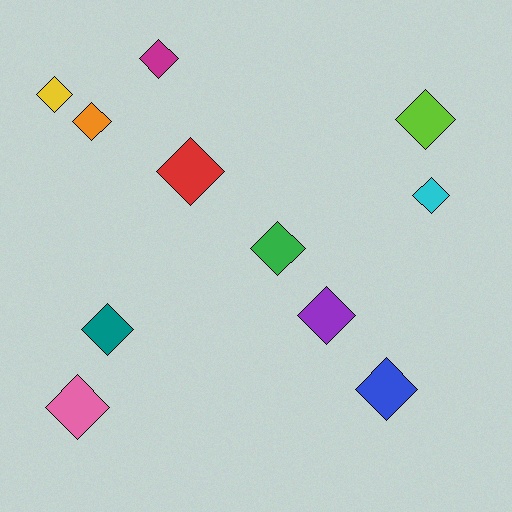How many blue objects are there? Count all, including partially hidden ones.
There is 1 blue object.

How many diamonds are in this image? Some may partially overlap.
There are 11 diamonds.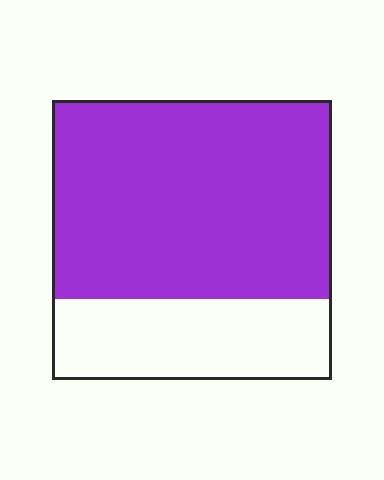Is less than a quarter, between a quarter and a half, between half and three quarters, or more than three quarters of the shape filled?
Between half and three quarters.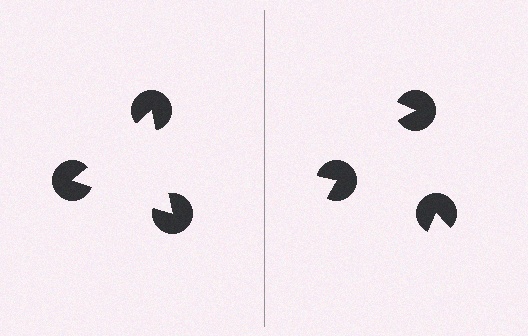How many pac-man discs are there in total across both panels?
6 — 3 on each side.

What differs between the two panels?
The pac-man discs are positioned identically on both sides; only the wedge orientations differ. On the left they align to a triangle; on the right they are misaligned.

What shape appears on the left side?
An illusory triangle.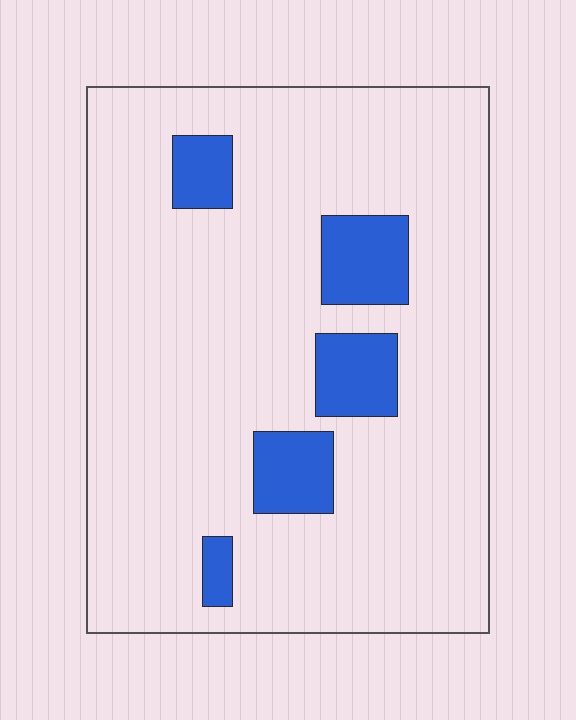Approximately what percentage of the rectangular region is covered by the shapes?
Approximately 15%.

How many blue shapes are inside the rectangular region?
5.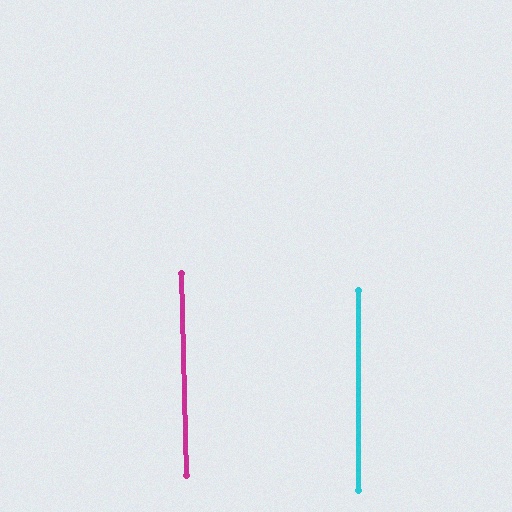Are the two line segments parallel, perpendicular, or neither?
Parallel — their directions differ by only 1.5°.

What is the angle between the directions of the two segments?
Approximately 1 degree.